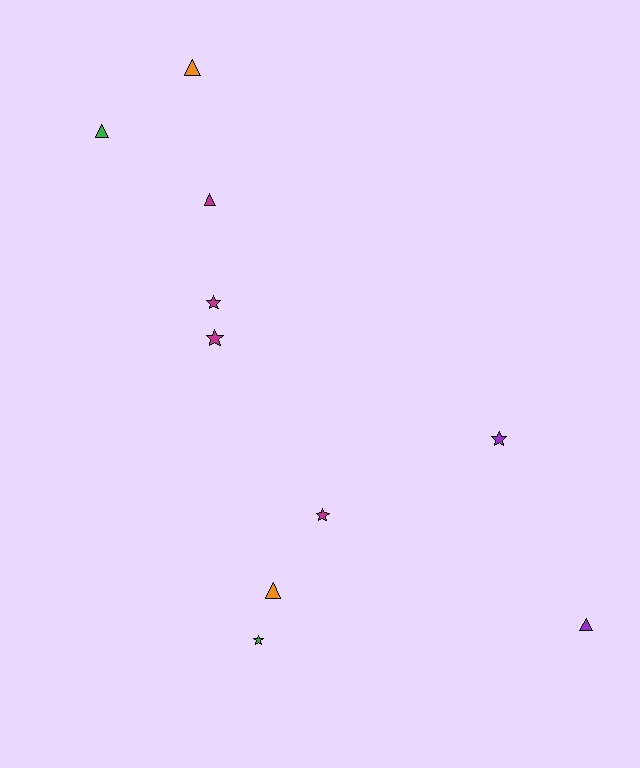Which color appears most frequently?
Magenta, with 4 objects.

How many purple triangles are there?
There is 1 purple triangle.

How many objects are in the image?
There are 10 objects.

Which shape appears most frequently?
Star, with 5 objects.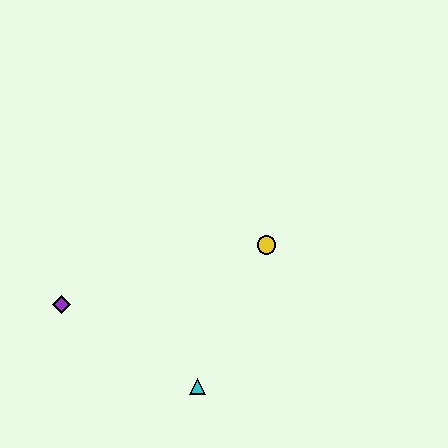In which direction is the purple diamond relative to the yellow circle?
The purple diamond is to the left of the yellow circle.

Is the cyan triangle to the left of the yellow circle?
Yes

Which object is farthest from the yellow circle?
The purple diamond is farthest from the yellow circle.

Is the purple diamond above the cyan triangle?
Yes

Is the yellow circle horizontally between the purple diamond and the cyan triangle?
No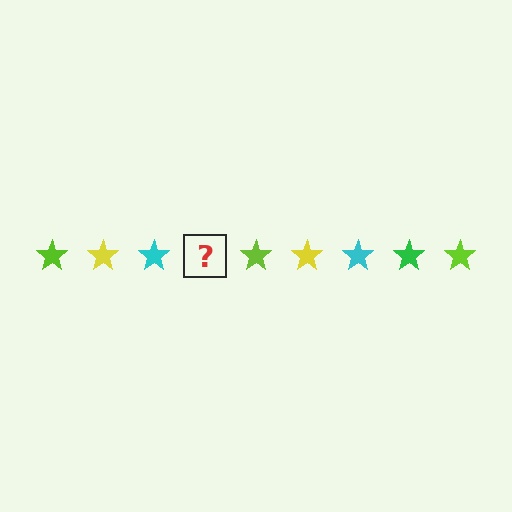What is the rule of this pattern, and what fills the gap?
The rule is that the pattern cycles through lime, yellow, cyan, green stars. The gap should be filled with a green star.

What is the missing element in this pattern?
The missing element is a green star.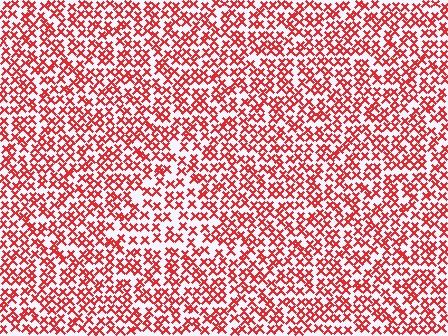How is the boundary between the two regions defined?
The boundary is defined by a change in element density (approximately 1.5x ratio). All elements are the same color, size, and shape.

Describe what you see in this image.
The image contains small red elements arranged at two different densities. A triangle-shaped region is visible where the elements are less densely packed than the surrounding area.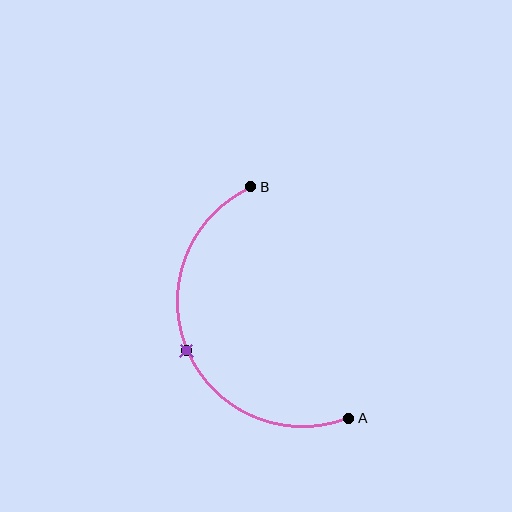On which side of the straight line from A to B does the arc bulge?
The arc bulges to the left of the straight line connecting A and B.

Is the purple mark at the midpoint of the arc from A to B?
Yes. The purple mark lies on the arc at equal arc-length from both A and B — it is the arc midpoint.